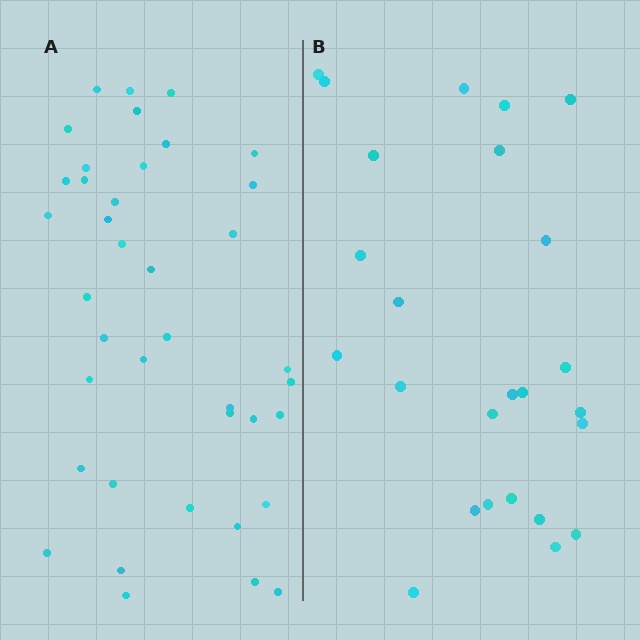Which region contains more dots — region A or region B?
Region A (the left region) has more dots.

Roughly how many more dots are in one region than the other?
Region A has approximately 15 more dots than region B.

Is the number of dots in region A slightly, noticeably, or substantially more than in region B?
Region A has substantially more. The ratio is roughly 1.6 to 1.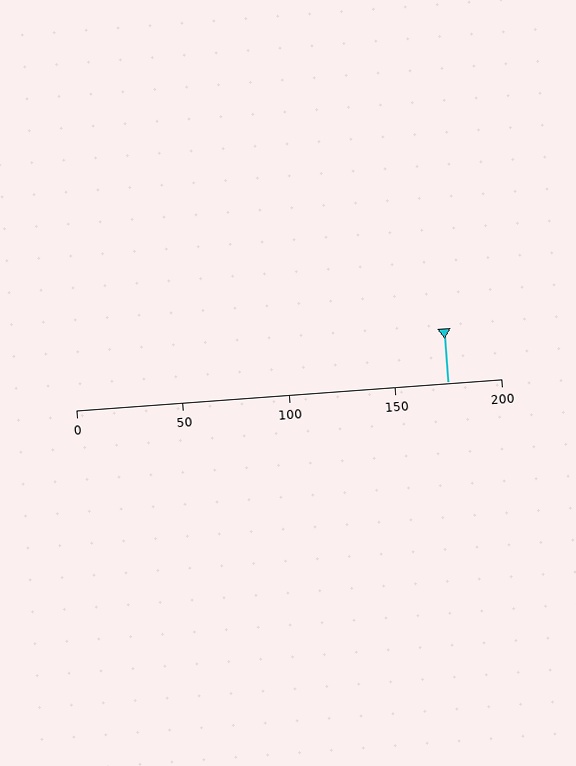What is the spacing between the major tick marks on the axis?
The major ticks are spaced 50 apart.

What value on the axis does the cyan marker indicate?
The marker indicates approximately 175.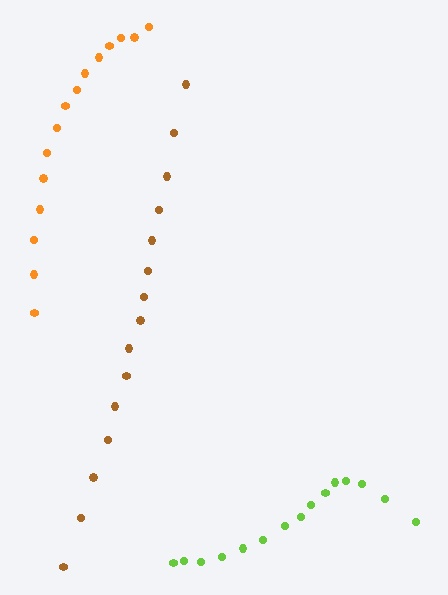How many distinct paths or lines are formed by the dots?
There are 3 distinct paths.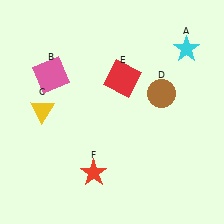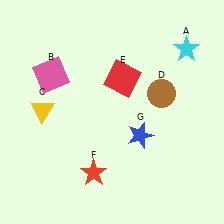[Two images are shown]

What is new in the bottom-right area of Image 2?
A blue star (G) was added in the bottom-right area of Image 2.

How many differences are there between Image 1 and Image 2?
There is 1 difference between the two images.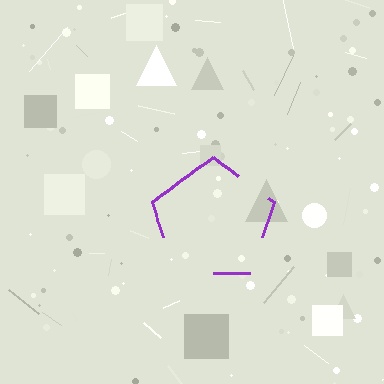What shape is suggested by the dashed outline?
The dashed outline suggests a pentagon.